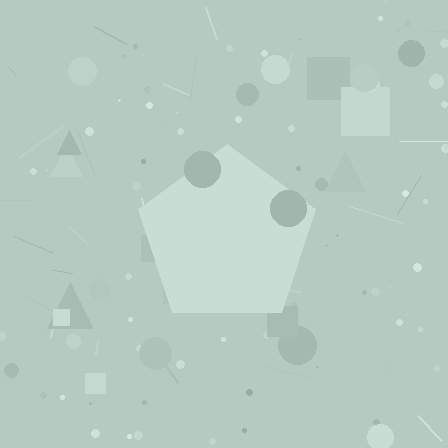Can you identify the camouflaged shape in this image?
The camouflaged shape is a pentagon.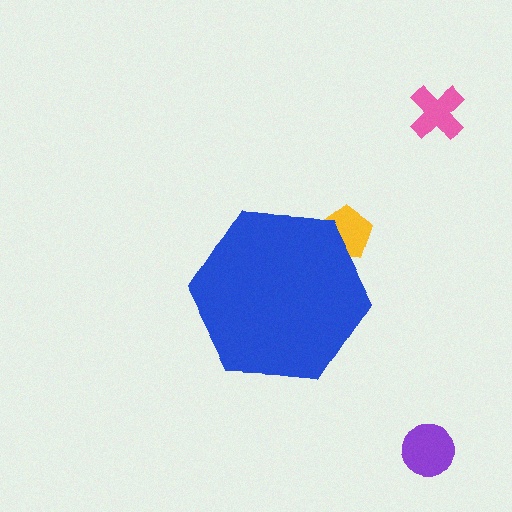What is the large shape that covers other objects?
A blue hexagon.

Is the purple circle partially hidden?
No, the purple circle is fully visible.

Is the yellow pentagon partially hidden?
Yes, the yellow pentagon is partially hidden behind the blue hexagon.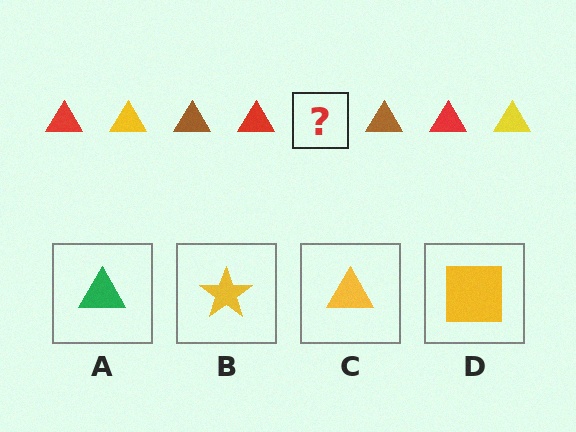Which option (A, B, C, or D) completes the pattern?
C.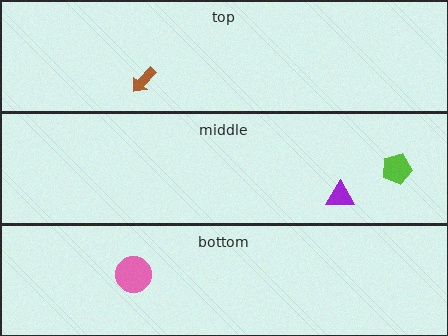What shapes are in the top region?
The brown arrow.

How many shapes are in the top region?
1.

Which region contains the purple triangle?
The middle region.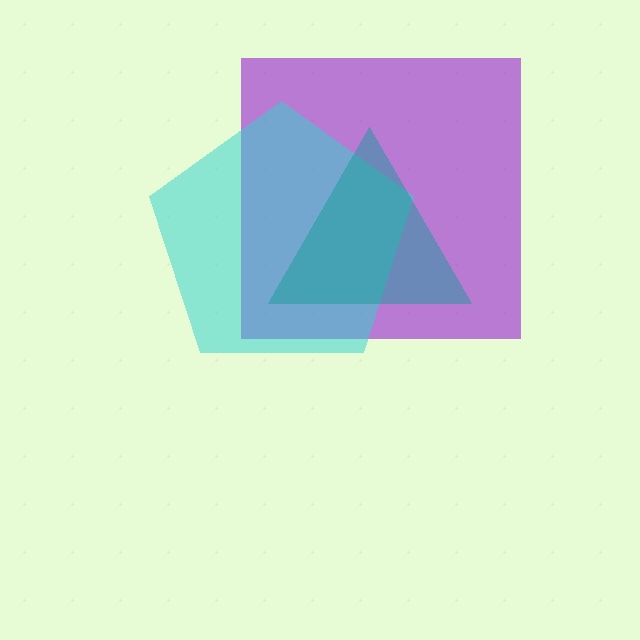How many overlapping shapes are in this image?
There are 3 overlapping shapes in the image.